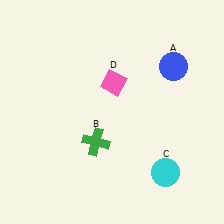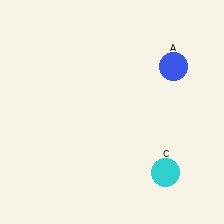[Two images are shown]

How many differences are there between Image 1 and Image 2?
There are 2 differences between the two images.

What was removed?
The pink diamond (D), the green cross (B) were removed in Image 2.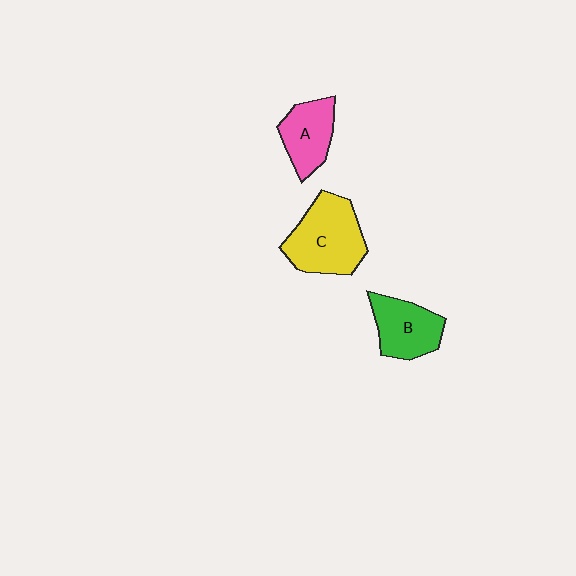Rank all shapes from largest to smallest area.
From largest to smallest: C (yellow), B (green), A (pink).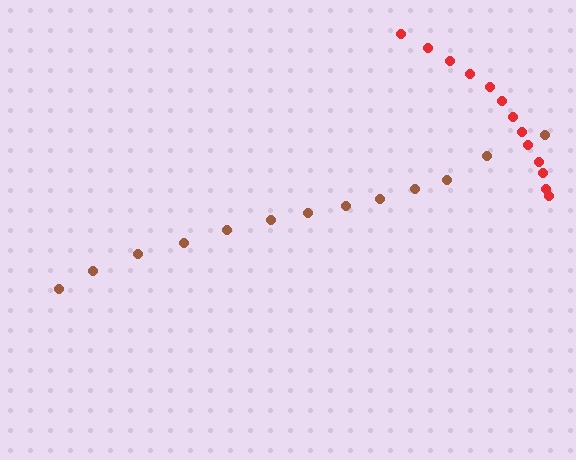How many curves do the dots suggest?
There are 2 distinct paths.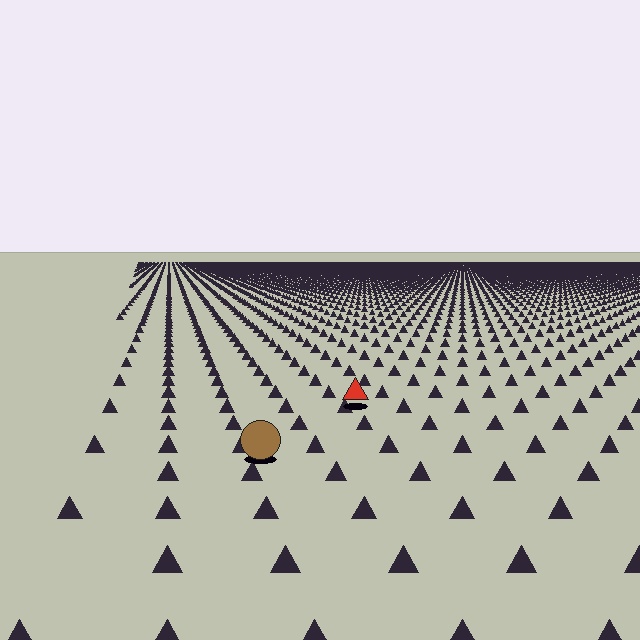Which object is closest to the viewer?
The brown circle is closest. The texture marks near it are larger and more spread out.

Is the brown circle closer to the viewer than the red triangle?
Yes. The brown circle is closer — you can tell from the texture gradient: the ground texture is coarser near it.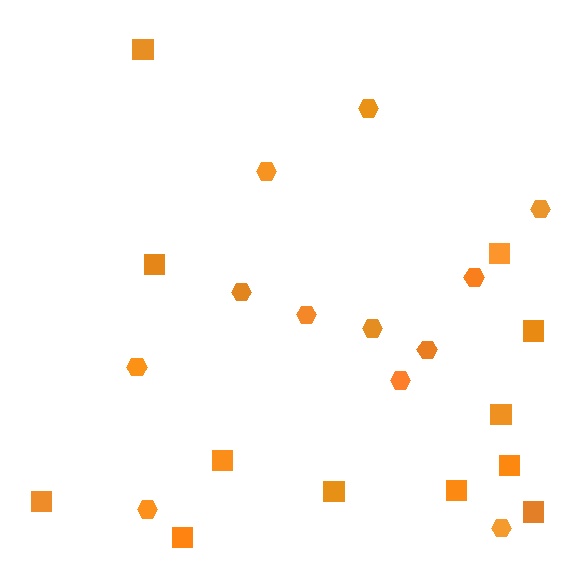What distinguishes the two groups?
There are 2 groups: one group of hexagons (12) and one group of squares (12).